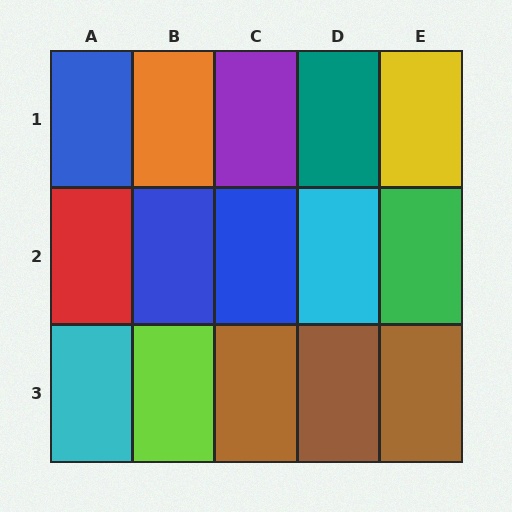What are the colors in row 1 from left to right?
Blue, orange, purple, teal, yellow.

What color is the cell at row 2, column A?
Red.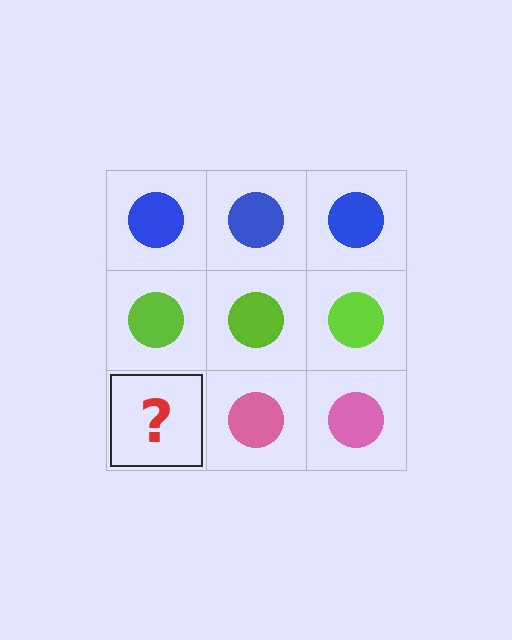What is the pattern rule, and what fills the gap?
The rule is that each row has a consistent color. The gap should be filled with a pink circle.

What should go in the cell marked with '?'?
The missing cell should contain a pink circle.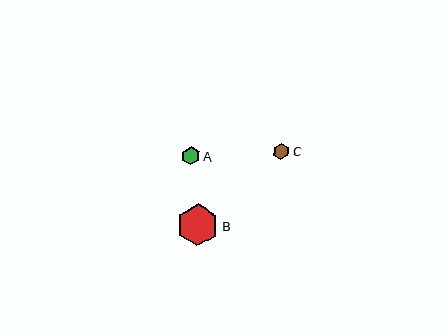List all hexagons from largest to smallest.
From largest to smallest: B, A, C.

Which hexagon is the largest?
Hexagon B is the largest with a size of approximately 42 pixels.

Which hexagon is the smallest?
Hexagon C is the smallest with a size of approximately 16 pixels.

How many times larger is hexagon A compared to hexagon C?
Hexagon A is approximately 1.1 times the size of hexagon C.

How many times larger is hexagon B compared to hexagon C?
Hexagon B is approximately 2.6 times the size of hexagon C.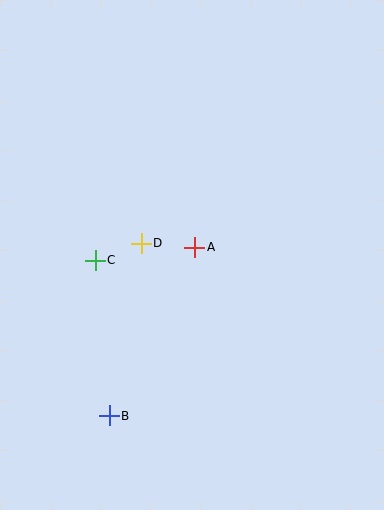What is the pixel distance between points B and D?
The distance between B and D is 175 pixels.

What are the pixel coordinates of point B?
Point B is at (109, 416).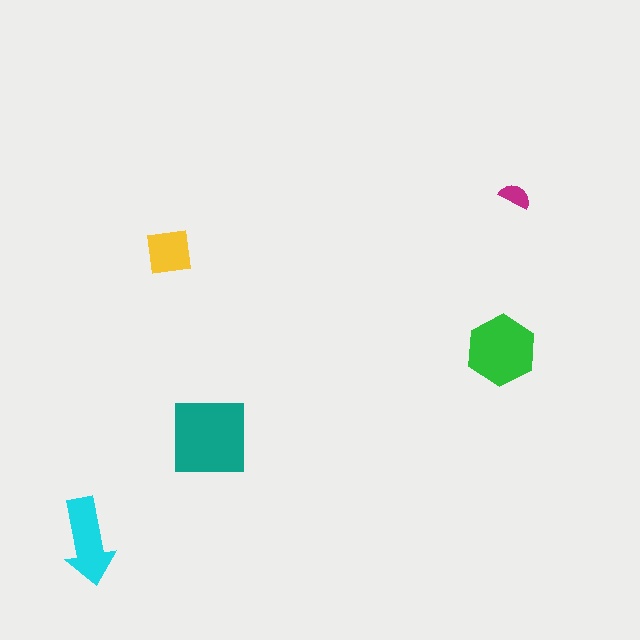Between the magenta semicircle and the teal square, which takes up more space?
The teal square.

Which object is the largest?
The teal square.